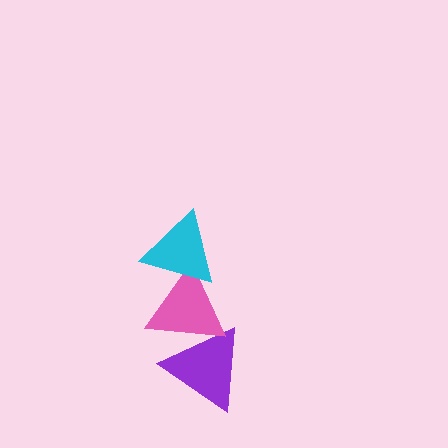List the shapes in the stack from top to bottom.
From top to bottom: the cyan triangle, the pink triangle, the purple triangle.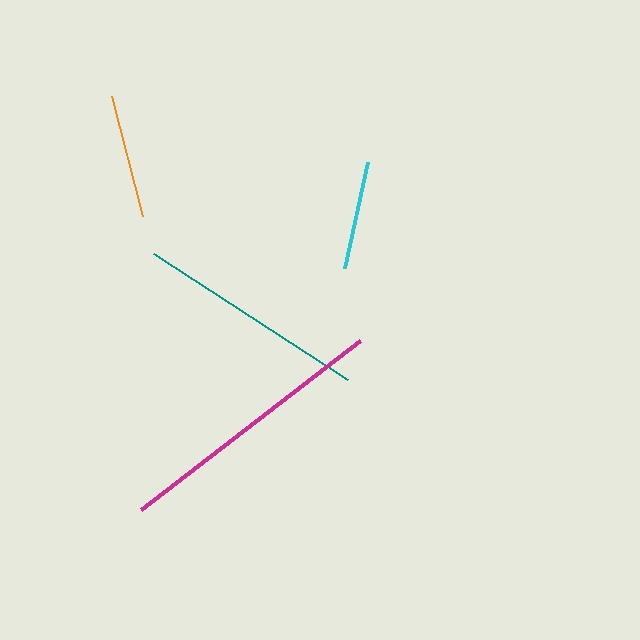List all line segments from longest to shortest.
From longest to shortest: magenta, teal, orange, cyan.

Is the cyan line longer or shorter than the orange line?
The orange line is longer than the cyan line.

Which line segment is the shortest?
The cyan line is the shortest at approximately 109 pixels.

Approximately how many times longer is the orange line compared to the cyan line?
The orange line is approximately 1.1 times the length of the cyan line.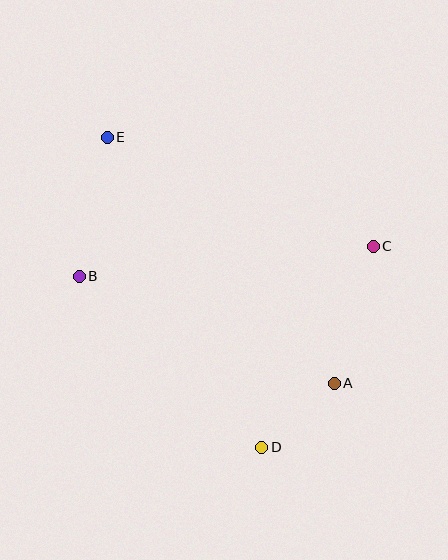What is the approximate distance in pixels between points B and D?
The distance between B and D is approximately 250 pixels.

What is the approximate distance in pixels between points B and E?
The distance between B and E is approximately 142 pixels.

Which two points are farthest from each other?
Points D and E are farthest from each other.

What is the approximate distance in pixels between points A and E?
The distance between A and E is approximately 335 pixels.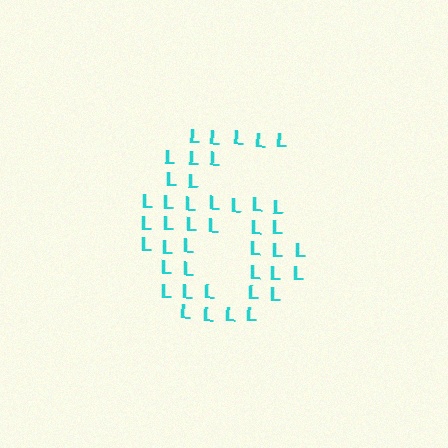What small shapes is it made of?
It is made of small letter L's.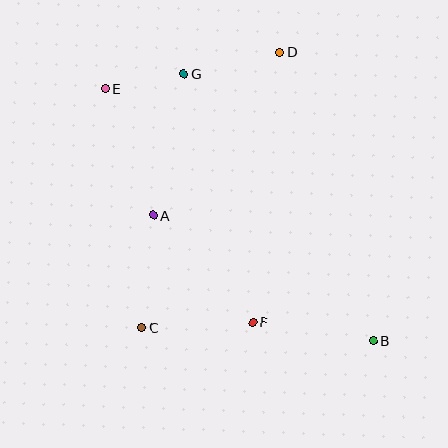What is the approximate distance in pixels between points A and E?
The distance between A and E is approximately 135 pixels.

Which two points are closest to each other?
Points E and G are closest to each other.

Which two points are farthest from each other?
Points B and E are farthest from each other.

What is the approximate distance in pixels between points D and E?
The distance between D and E is approximately 179 pixels.